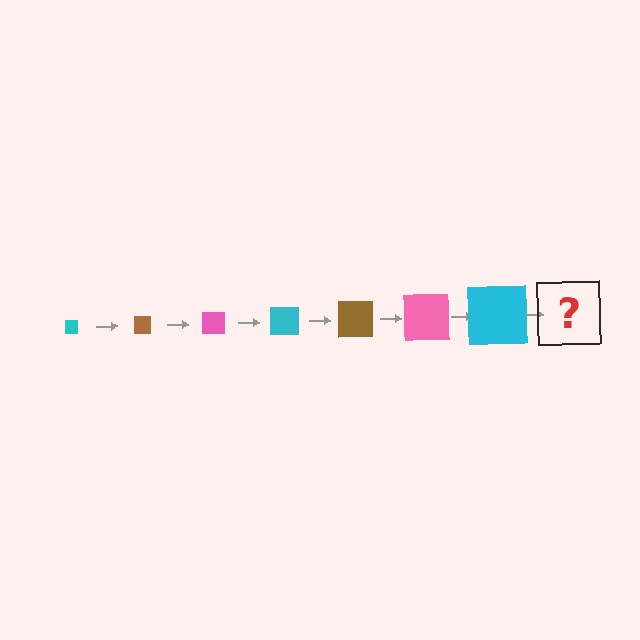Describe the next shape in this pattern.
It should be a brown square, larger than the previous one.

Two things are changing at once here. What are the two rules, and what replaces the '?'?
The two rules are that the square grows larger each step and the color cycles through cyan, brown, and pink. The '?' should be a brown square, larger than the previous one.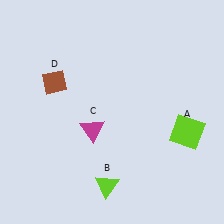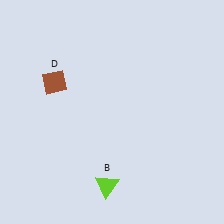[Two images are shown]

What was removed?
The lime square (A), the magenta triangle (C) were removed in Image 2.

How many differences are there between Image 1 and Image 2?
There are 2 differences between the two images.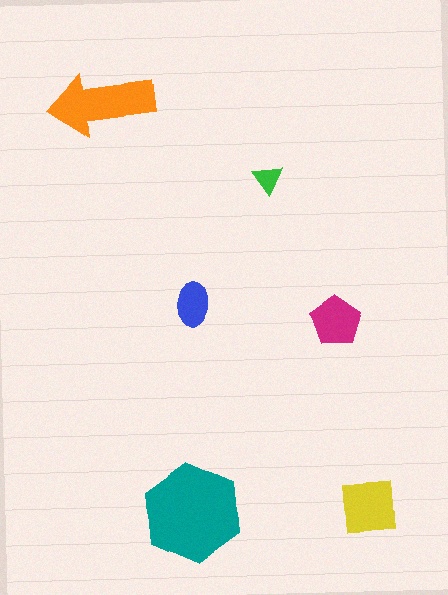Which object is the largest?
The teal hexagon.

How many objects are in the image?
There are 6 objects in the image.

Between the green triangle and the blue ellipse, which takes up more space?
The blue ellipse.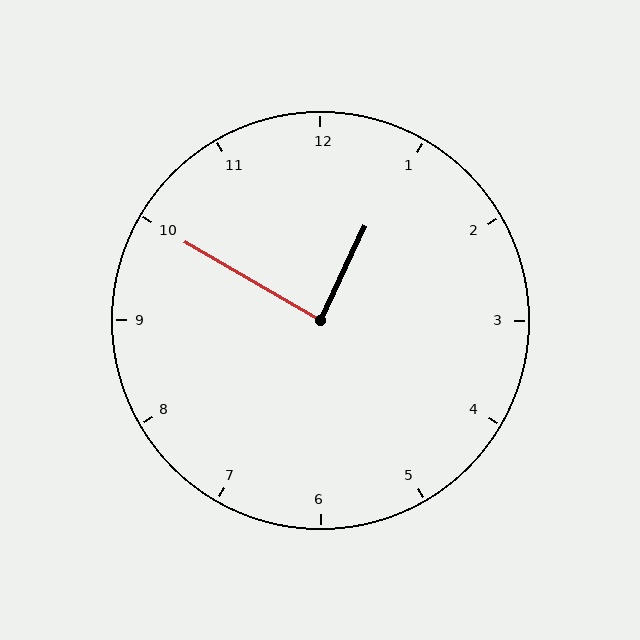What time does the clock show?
12:50.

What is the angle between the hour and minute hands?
Approximately 85 degrees.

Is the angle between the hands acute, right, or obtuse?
It is right.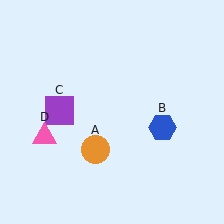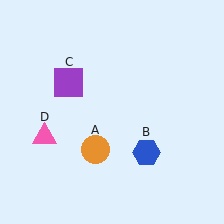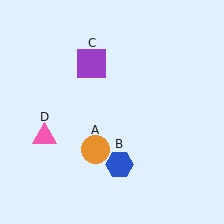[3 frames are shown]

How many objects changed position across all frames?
2 objects changed position: blue hexagon (object B), purple square (object C).